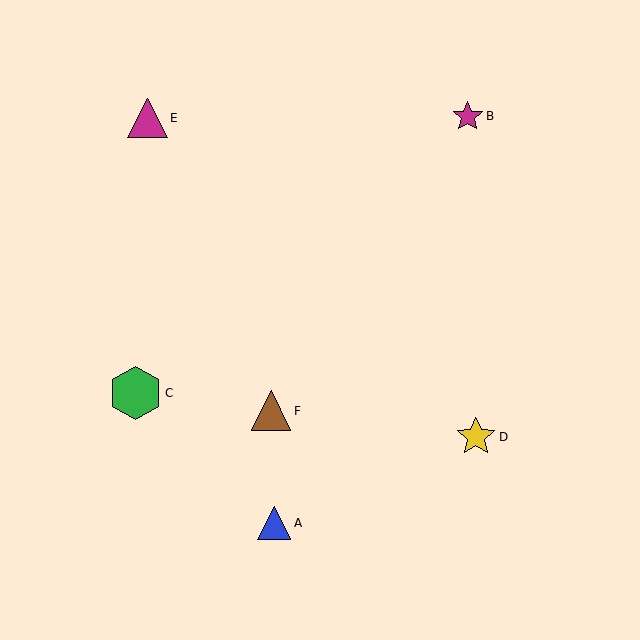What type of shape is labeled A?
Shape A is a blue triangle.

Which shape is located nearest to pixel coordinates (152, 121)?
The magenta triangle (labeled E) at (147, 118) is nearest to that location.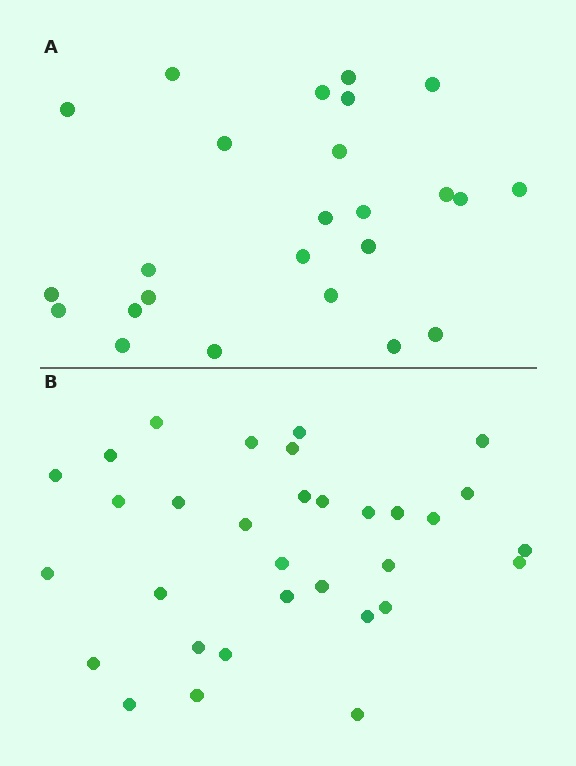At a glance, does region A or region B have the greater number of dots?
Region B (the bottom region) has more dots.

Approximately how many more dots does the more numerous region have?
Region B has roughly 8 or so more dots than region A.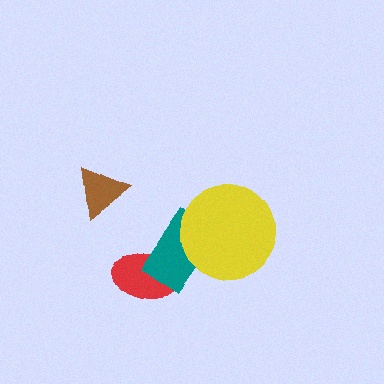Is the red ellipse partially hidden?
Yes, it is partially covered by another shape.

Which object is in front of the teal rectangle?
The yellow circle is in front of the teal rectangle.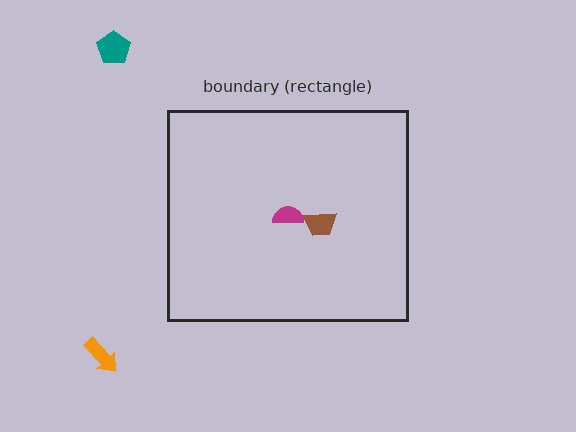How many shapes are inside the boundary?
2 inside, 2 outside.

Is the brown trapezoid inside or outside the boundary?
Inside.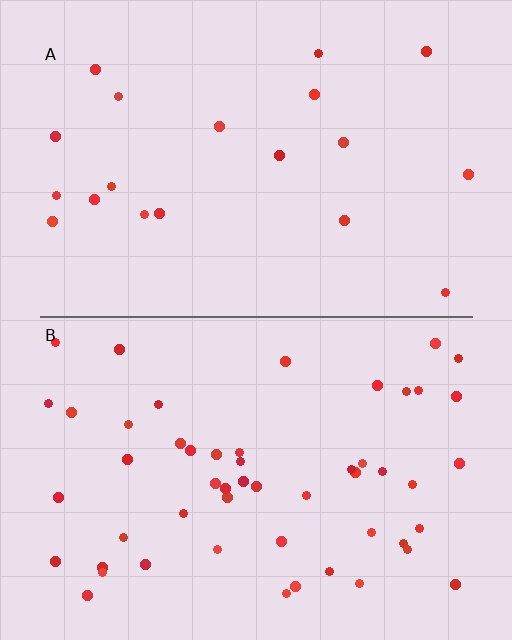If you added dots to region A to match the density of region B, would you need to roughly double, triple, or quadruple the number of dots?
Approximately triple.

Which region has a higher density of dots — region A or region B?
B (the bottom).